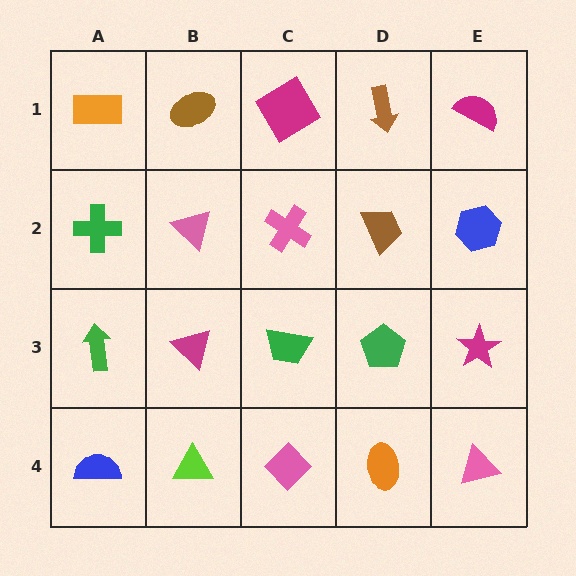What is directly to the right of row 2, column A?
A pink triangle.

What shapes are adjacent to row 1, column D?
A brown trapezoid (row 2, column D), a magenta diamond (row 1, column C), a magenta semicircle (row 1, column E).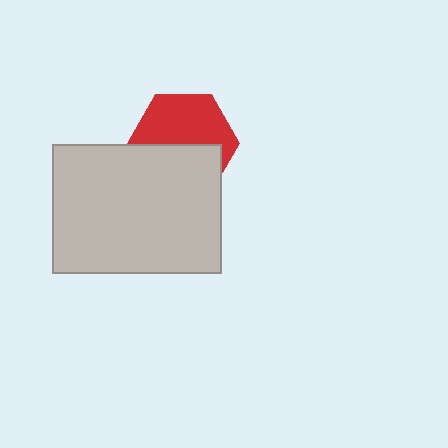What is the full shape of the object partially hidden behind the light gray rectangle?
The partially hidden object is a red hexagon.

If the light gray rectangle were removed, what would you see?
You would see the complete red hexagon.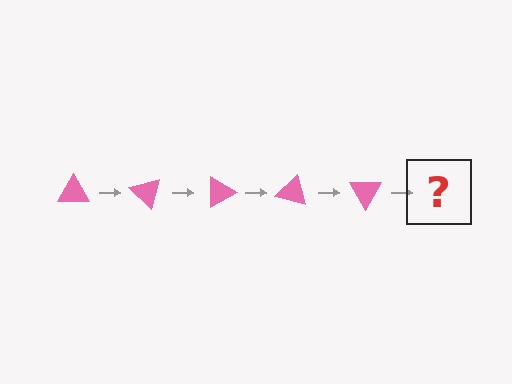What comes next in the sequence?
The next element should be a pink triangle rotated 225 degrees.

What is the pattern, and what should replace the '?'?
The pattern is that the triangle rotates 45 degrees each step. The '?' should be a pink triangle rotated 225 degrees.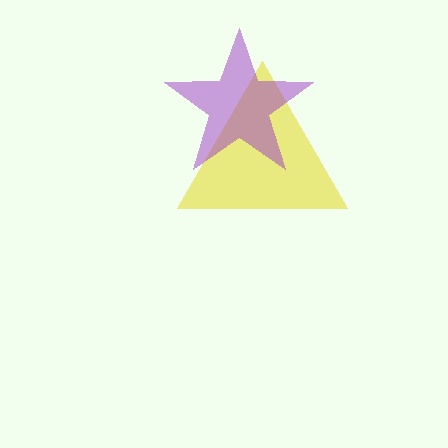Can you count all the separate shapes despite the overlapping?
Yes, there are 2 separate shapes.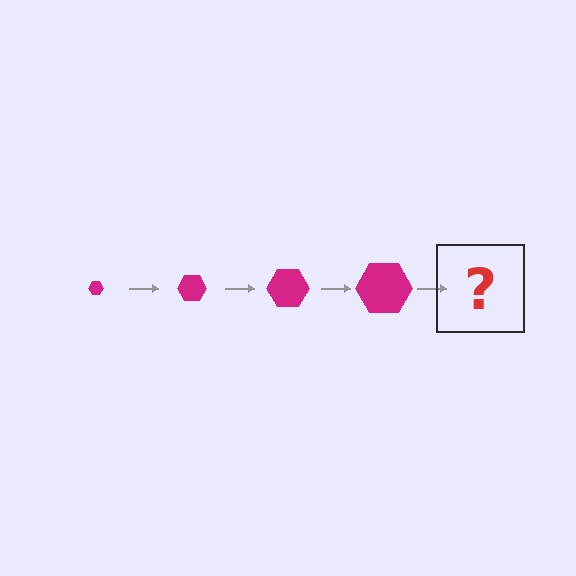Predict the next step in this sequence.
The next step is a magenta hexagon, larger than the previous one.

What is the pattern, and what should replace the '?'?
The pattern is that the hexagon gets progressively larger each step. The '?' should be a magenta hexagon, larger than the previous one.